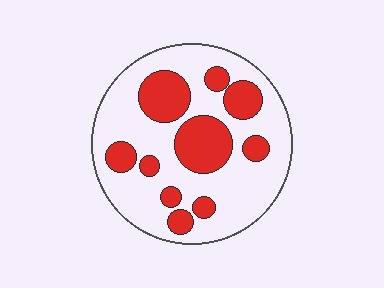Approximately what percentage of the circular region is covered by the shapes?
Approximately 30%.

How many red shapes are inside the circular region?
10.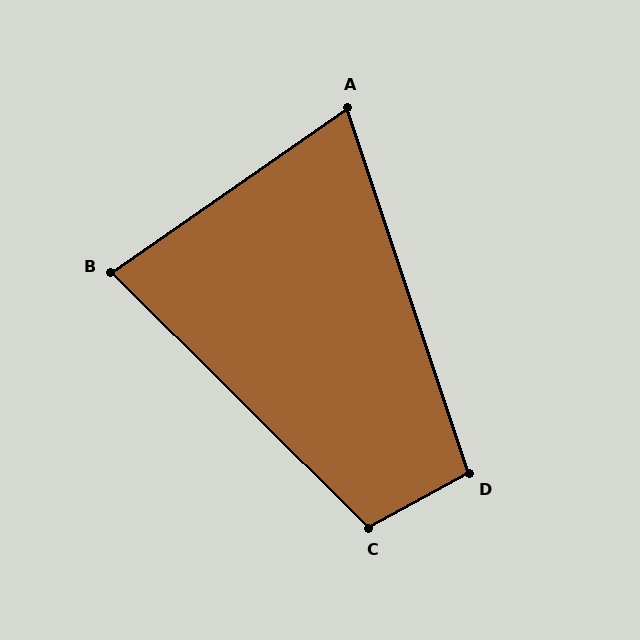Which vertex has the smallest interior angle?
A, at approximately 73 degrees.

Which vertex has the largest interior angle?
C, at approximately 107 degrees.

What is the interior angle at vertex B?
Approximately 80 degrees (acute).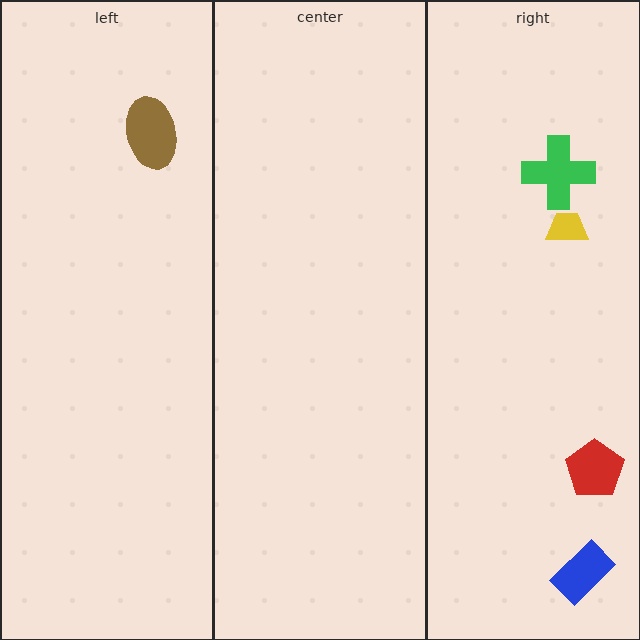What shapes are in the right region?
The yellow trapezoid, the blue rectangle, the red pentagon, the green cross.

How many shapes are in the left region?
1.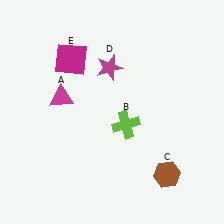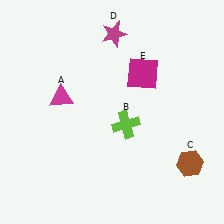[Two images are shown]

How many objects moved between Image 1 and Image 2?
3 objects moved between the two images.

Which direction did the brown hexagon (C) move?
The brown hexagon (C) moved right.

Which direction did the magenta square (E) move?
The magenta square (E) moved right.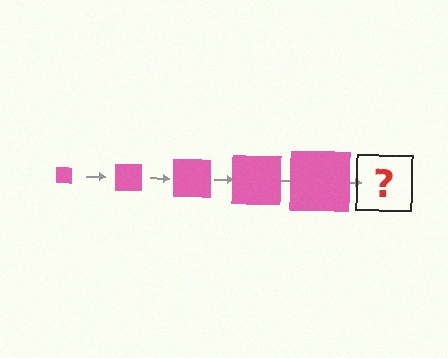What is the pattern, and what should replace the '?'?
The pattern is that the square gets progressively larger each step. The '?' should be a pink square, larger than the previous one.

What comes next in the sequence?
The next element should be a pink square, larger than the previous one.